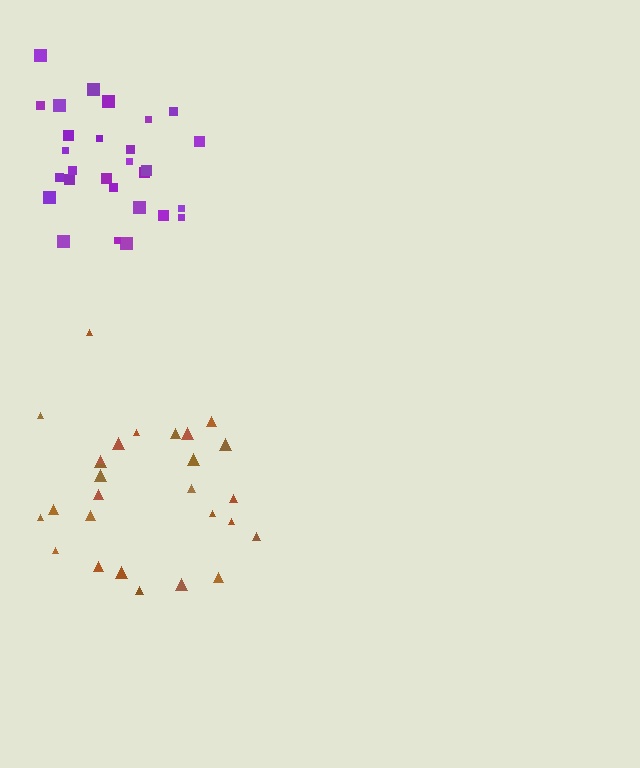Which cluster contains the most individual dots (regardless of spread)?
Purple (28).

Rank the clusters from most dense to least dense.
purple, brown.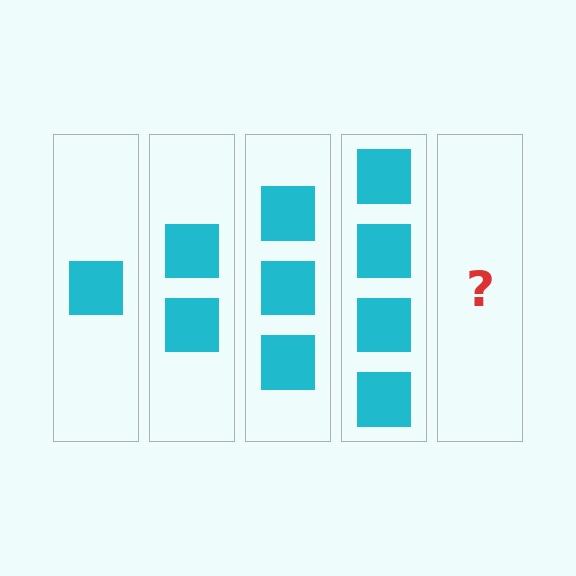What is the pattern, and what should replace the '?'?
The pattern is that each step adds one more square. The '?' should be 5 squares.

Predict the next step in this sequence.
The next step is 5 squares.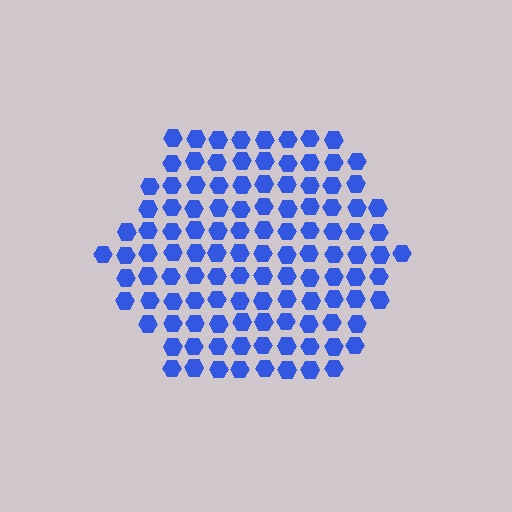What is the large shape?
The large shape is a hexagon.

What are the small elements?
The small elements are hexagons.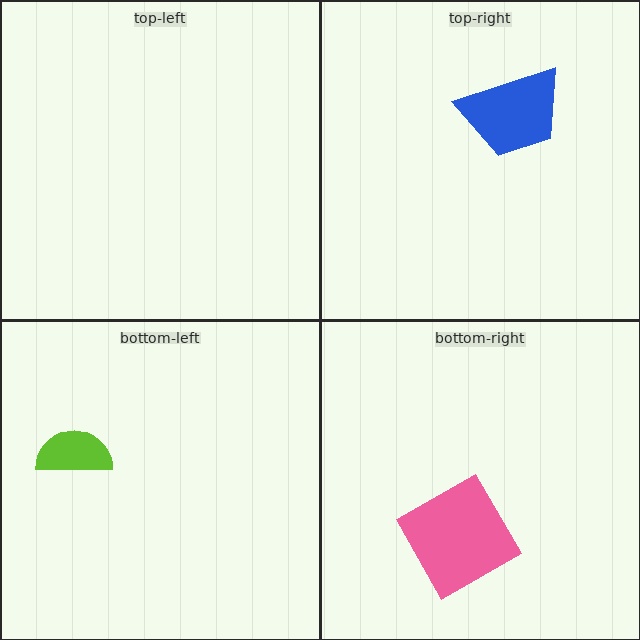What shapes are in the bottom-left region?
The lime semicircle.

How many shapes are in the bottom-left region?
1.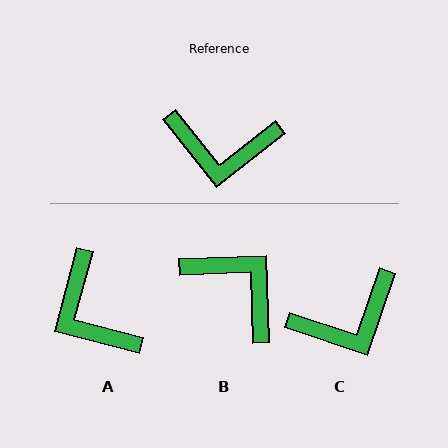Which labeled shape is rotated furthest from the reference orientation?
B, about 144 degrees away.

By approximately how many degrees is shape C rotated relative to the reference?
Approximately 33 degrees counter-clockwise.